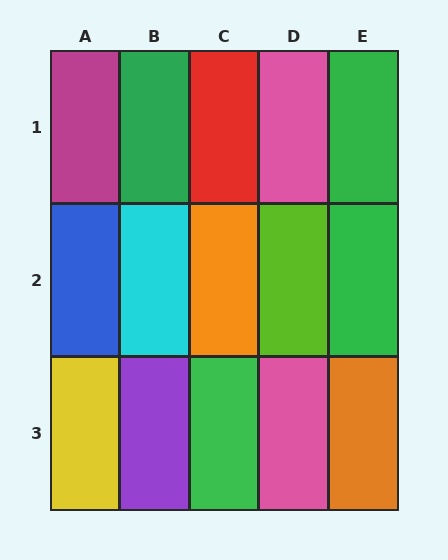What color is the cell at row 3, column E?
Orange.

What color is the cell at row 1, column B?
Green.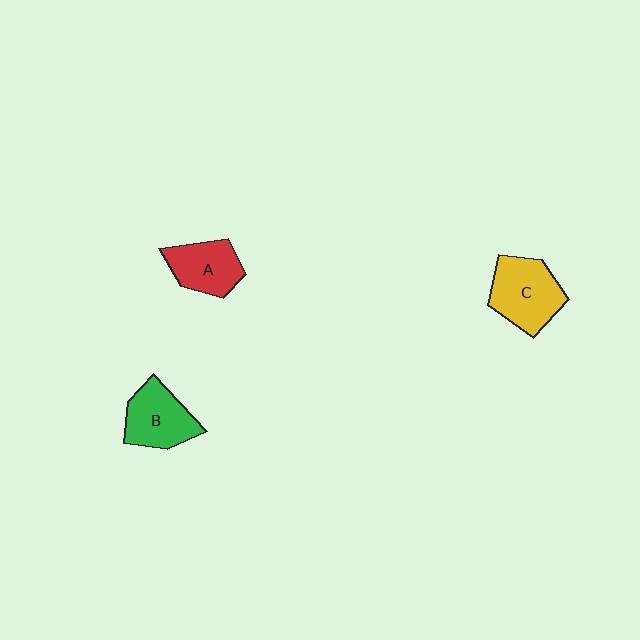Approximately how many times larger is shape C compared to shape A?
Approximately 1.3 times.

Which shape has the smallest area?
Shape A (red).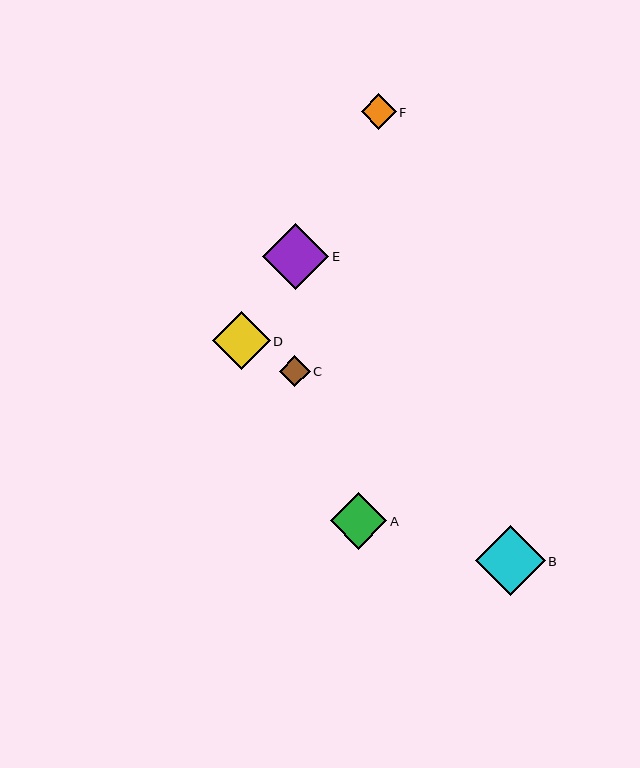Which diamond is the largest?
Diamond B is the largest with a size of approximately 70 pixels.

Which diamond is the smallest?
Diamond C is the smallest with a size of approximately 31 pixels.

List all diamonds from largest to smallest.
From largest to smallest: B, E, D, A, F, C.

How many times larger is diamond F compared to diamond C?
Diamond F is approximately 1.1 times the size of diamond C.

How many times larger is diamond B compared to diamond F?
Diamond B is approximately 2.0 times the size of diamond F.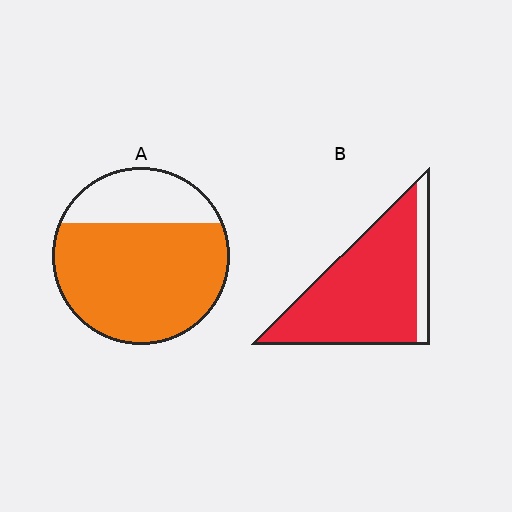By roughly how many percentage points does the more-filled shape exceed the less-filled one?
By roughly 15 percentage points (B over A).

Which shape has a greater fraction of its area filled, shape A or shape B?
Shape B.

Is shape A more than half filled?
Yes.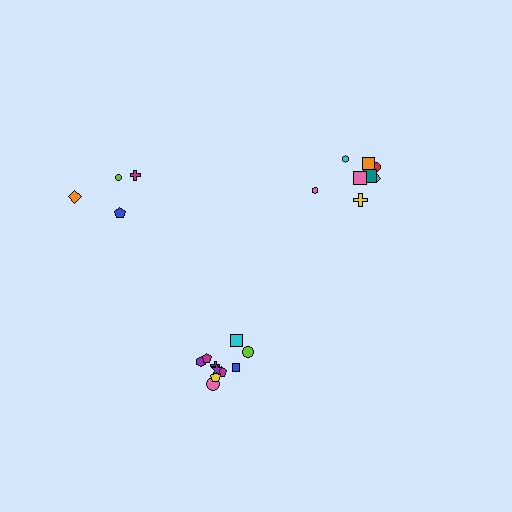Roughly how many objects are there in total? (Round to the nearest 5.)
Roughly 20 objects in total.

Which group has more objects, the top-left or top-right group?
The top-right group.